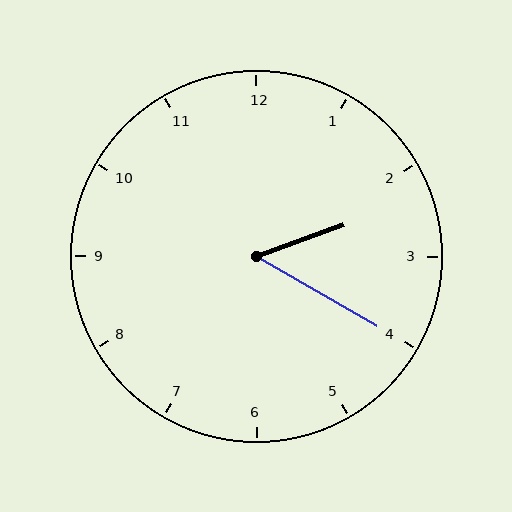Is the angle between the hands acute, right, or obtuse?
It is acute.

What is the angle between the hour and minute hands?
Approximately 50 degrees.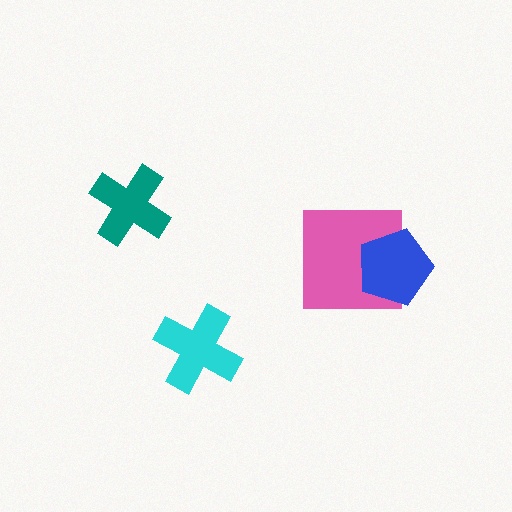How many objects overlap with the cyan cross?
0 objects overlap with the cyan cross.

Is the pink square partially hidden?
Yes, it is partially covered by another shape.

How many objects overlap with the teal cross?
0 objects overlap with the teal cross.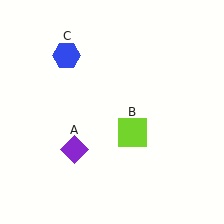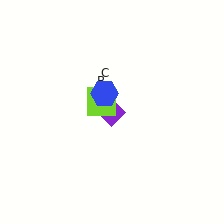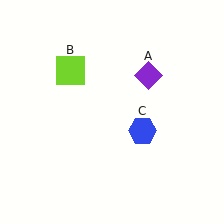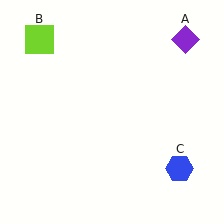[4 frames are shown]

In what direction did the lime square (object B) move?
The lime square (object B) moved up and to the left.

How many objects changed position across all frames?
3 objects changed position: purple diamond (object A), lime square (object B), blue hexagon (object C).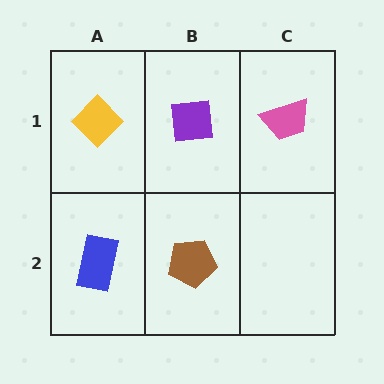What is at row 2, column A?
A blue rectangle.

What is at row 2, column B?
A brown pentagon.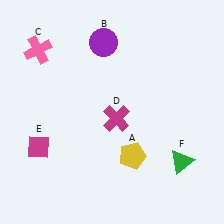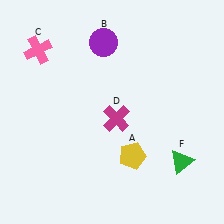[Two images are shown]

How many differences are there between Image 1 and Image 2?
There is 1 difference between the two images.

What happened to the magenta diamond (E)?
The magenta diamond (E) was removed in Image 2. It was in the bottom-left area of Image 1.